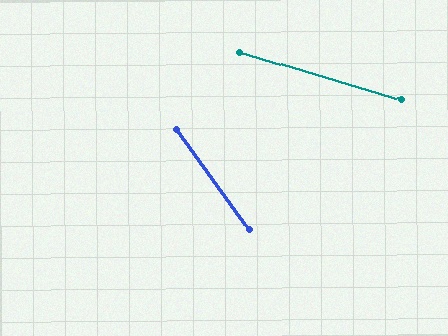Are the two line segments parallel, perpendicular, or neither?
Neither parallel nor perpendicular — they differ by about 38°.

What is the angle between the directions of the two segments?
Approximately 38 degrees.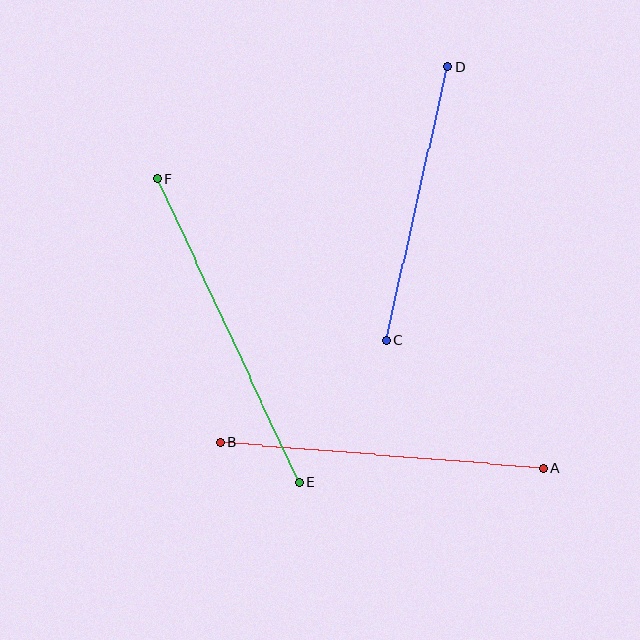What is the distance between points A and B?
The distance is approximately 324 pixels.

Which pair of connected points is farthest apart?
Points E and F are farthest apart.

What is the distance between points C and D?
The distance is approximately 280 pixels.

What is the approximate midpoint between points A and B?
The midpoint is at approximately (381, 455) pixels.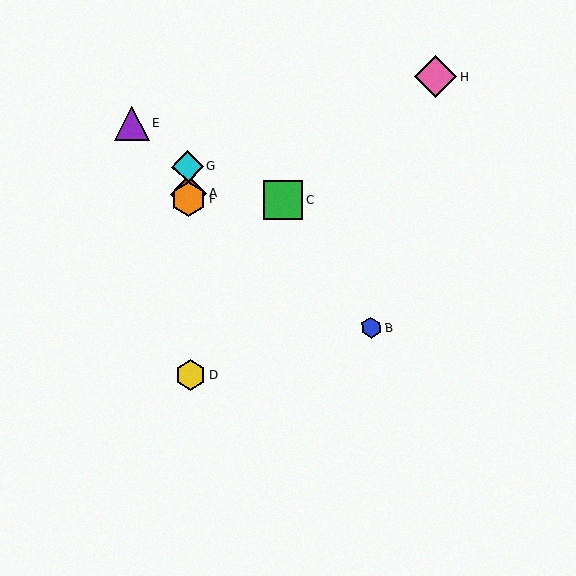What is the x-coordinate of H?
Object H is at x≈436.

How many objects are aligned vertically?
4 objects (A, D, F, G) are aligned vertically.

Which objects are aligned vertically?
Objects A, D, F, G are aligned vertically.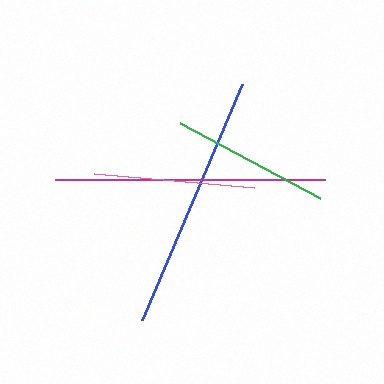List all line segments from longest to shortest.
From longest to shortest: magenta, blue, pink, green.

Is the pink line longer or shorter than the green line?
The pink line is longer than the green line.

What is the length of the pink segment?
The pink segment is approximately 161 pixels long.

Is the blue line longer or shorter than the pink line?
The blue line is longer than the pink line.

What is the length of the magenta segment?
The magenta segment is approximately 271 pixels long.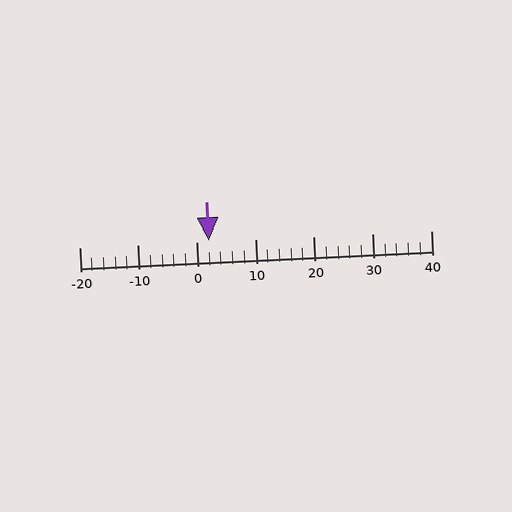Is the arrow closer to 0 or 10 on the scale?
The arrow is closer to 0.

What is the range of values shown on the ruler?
The ruler shows values from -20 to 40.